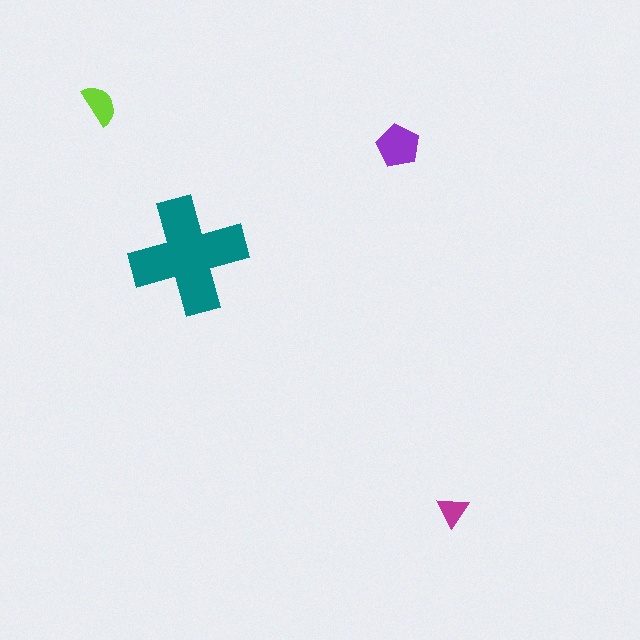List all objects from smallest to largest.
The magenta triangle, the lime semicircle, the purple pentagon, the teal cross.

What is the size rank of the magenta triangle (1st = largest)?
4th.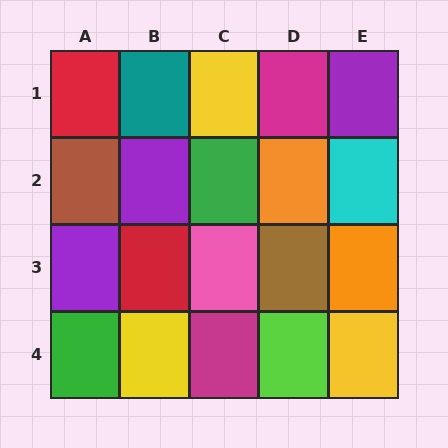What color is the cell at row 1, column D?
Magenta.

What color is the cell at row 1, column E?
Purple.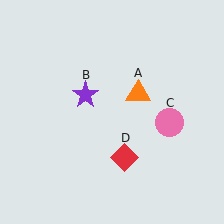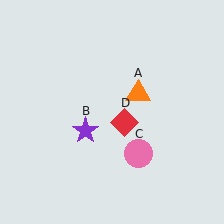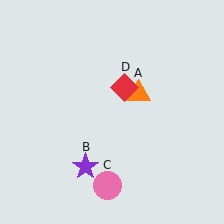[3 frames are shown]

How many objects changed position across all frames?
3 objects changed position: purple star (object B), pink circle (object C), red diamond (object D).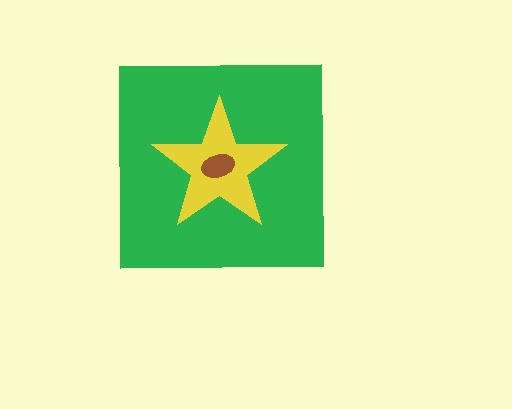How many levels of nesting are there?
3.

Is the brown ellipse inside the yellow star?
Yes.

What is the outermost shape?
The green square.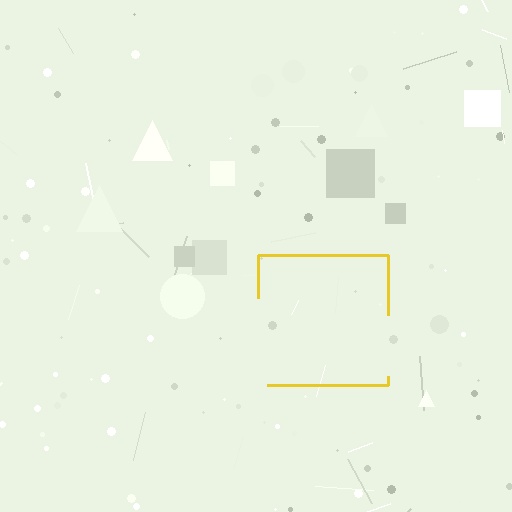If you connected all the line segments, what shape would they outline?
They would outline a square.